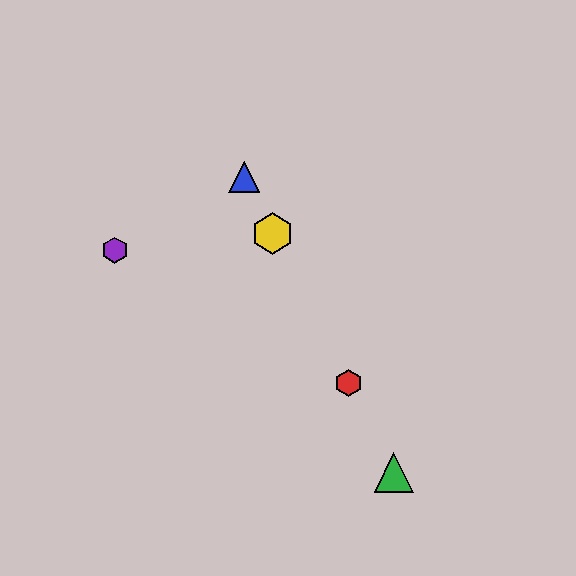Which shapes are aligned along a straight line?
The red hexagon, the blue triangle, the green triangle, the yellow hexagon are aligned along a straight line.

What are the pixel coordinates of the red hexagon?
The red hexagon is at (349, 383).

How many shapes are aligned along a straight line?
4 shapes (the red hexagon, the blue triangle, the green triangle, the yellow hexagon) are aligned along a straight line.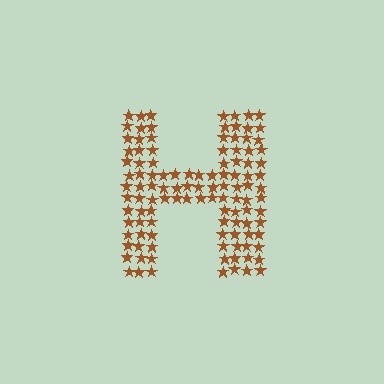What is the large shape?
The large shape is the letter H.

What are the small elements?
The small elements are stars.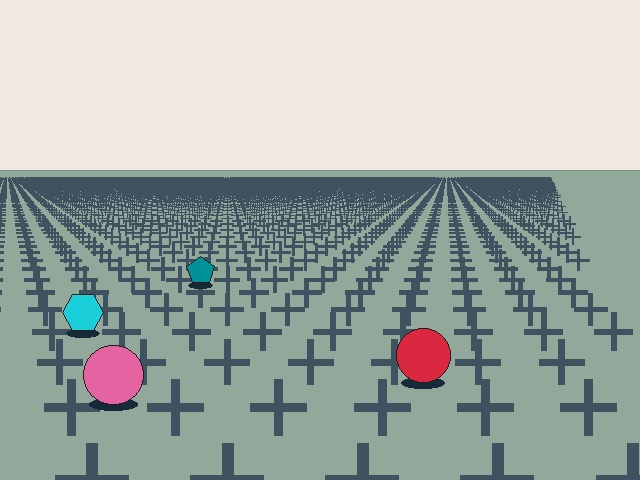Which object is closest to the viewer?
The pink circle is closest. The texture marks near it are larger and more spread out.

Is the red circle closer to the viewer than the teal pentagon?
Yes. The red circle is closer — you can tell from the texture gradient: the ground texture is coarser near it.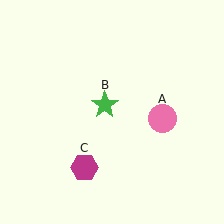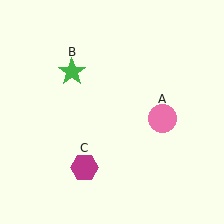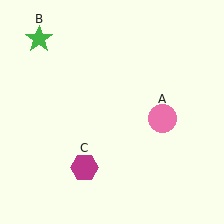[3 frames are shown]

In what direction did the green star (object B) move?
The green star (object B) moved up and to the left.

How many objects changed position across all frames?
1 object changed position: green star (object B).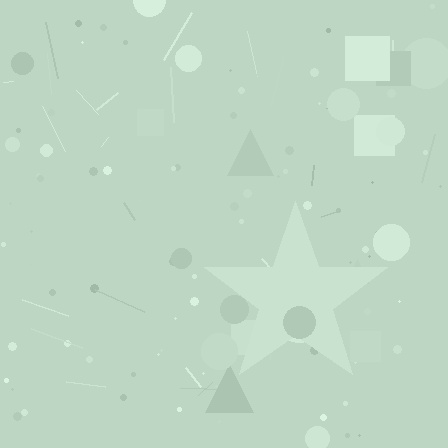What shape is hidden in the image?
A star is hidden in the image.